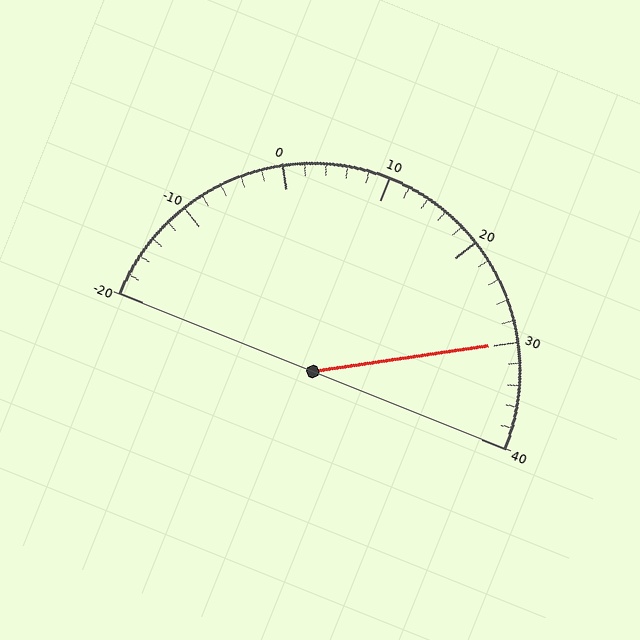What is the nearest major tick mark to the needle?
The nearest major tick mark is 30.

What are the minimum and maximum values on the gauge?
The gauge ranges from -20 to 40.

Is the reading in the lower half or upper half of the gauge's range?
The reading is in the upper half of the range (-20 to 40).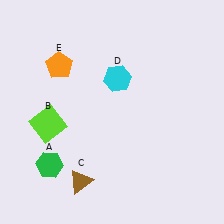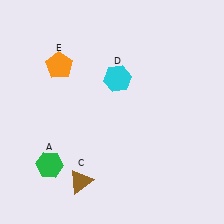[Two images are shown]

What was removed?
The lime square (B) was removed in Image 2.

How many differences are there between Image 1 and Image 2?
There is 1 difference between the two images.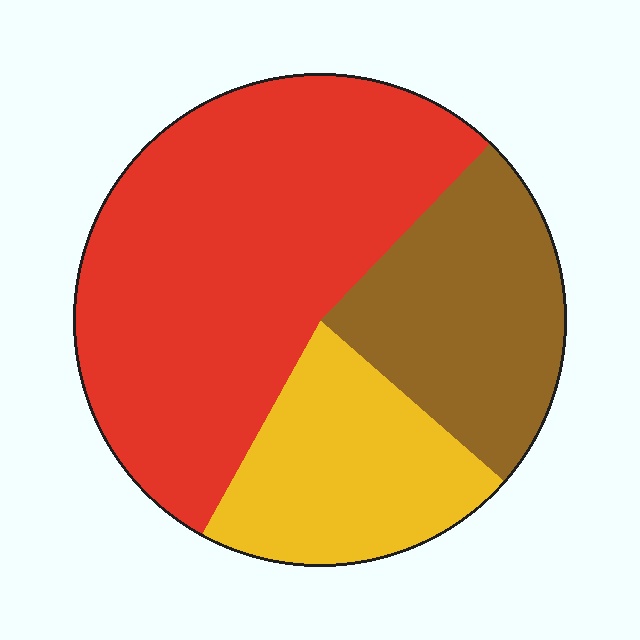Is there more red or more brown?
Red.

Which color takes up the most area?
Red, at roughly 55%.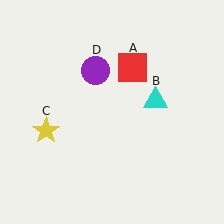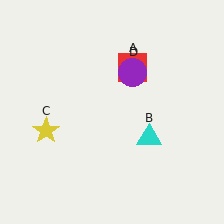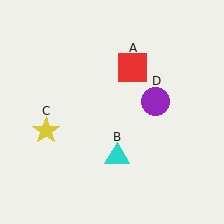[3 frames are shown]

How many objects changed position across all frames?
2 objects changed position: cyan triangle (object B), purple circle (object D).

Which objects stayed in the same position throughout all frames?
Red square (object A) and yellow star (object C) remained stationary.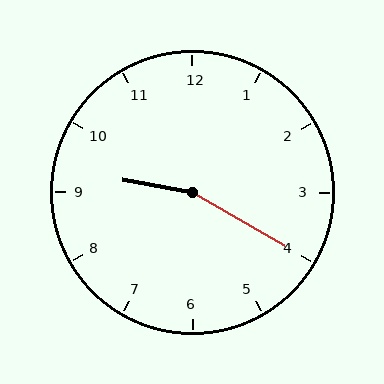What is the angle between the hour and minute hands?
Approximately 160 degrees.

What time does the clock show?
9:20.